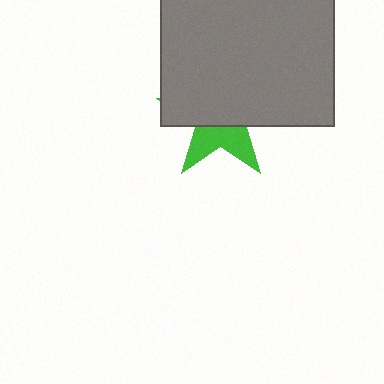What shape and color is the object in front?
The object in front is a gray square.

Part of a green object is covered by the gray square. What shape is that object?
It is a star.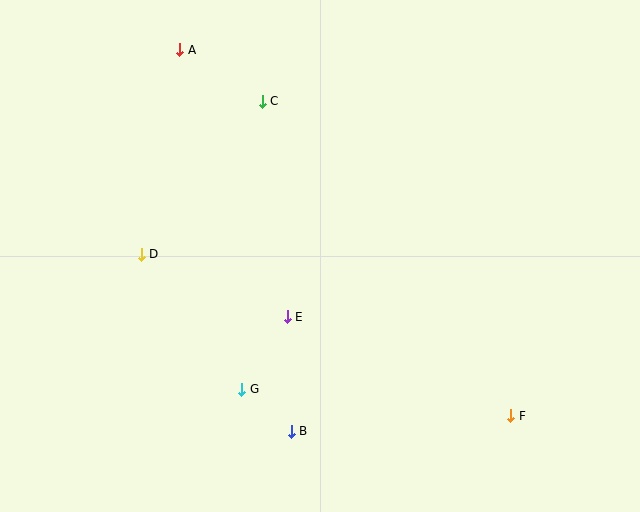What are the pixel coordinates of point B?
Point B is at (291, 431).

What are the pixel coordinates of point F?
Point F is at (511, 416).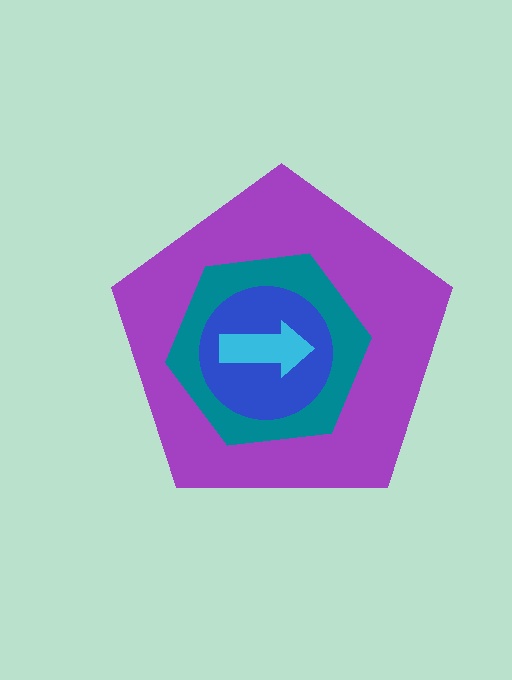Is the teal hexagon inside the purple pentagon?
Yes.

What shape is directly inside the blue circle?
The cyan arrow.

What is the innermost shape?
The cyan arrow.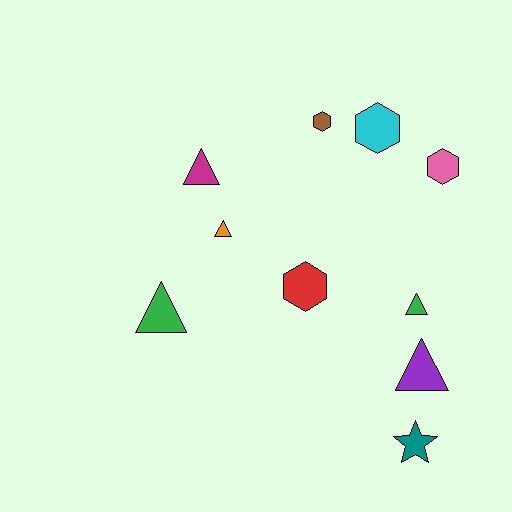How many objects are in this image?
There are 10 objects.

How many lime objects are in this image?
There are no lime objects.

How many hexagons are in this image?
There are 4 hexagons.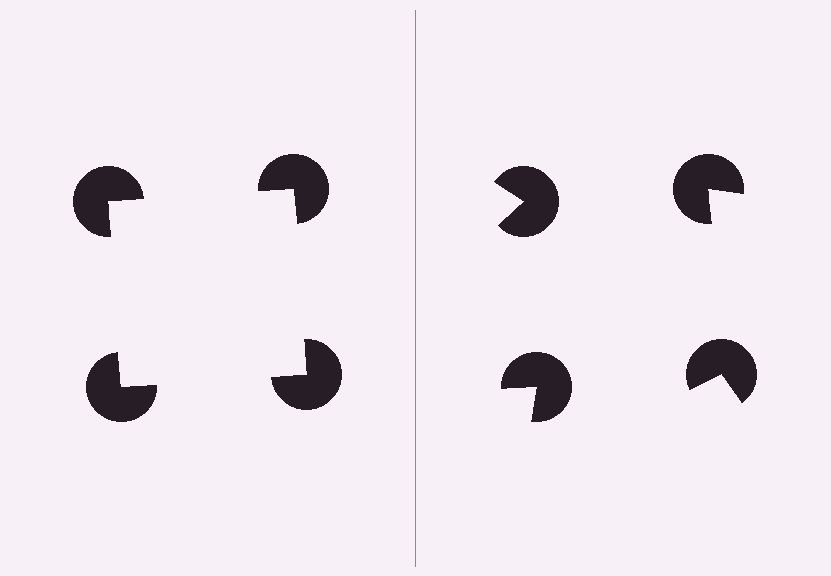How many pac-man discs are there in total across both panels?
8 — 4 on each side.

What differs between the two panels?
The pac-man discs are positioned identically on both sides; only the wedge orientations differ. On the left they align to a square; on the right they are misaligned.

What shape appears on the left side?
An illusory square.